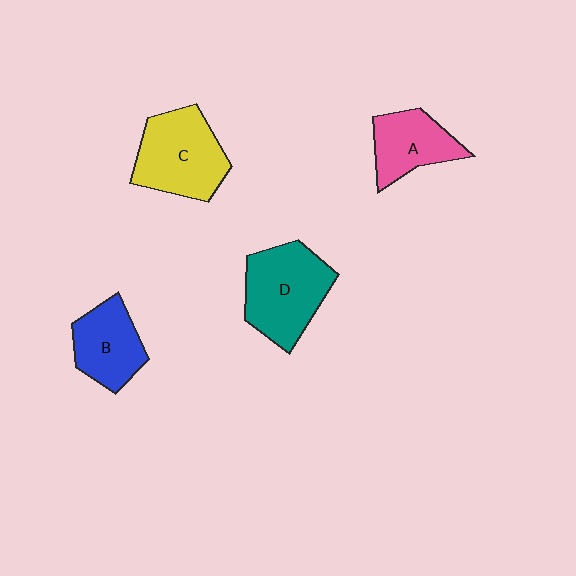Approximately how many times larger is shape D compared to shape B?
Approximately 1.4 times.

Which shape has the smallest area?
Shape A (pink).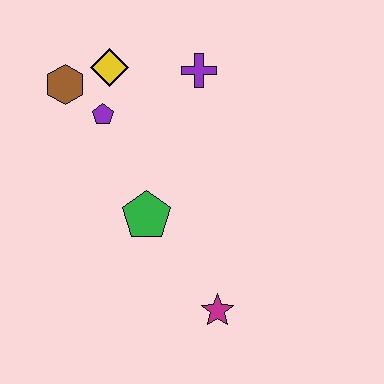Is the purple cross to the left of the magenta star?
Yes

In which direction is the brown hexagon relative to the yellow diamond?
The brown hexagon is to the left of the yellow diamond.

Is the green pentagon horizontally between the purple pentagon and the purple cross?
Yes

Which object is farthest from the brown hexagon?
The magenta star is farthest from the brown hexagon.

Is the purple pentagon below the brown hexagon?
Yes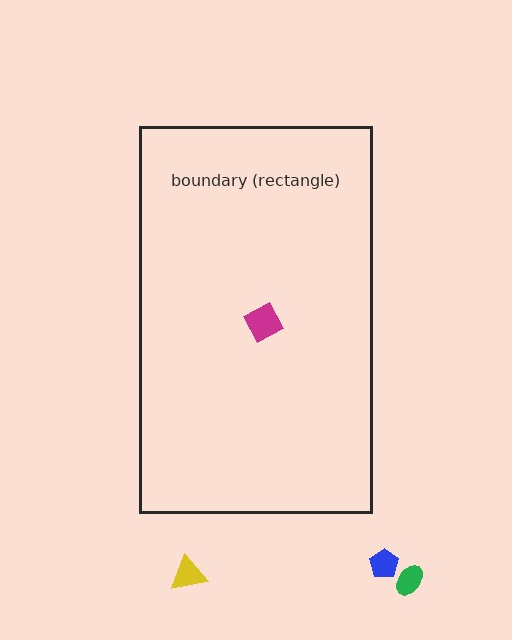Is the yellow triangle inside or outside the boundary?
Outside.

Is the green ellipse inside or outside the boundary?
Outside.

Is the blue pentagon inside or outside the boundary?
Outside.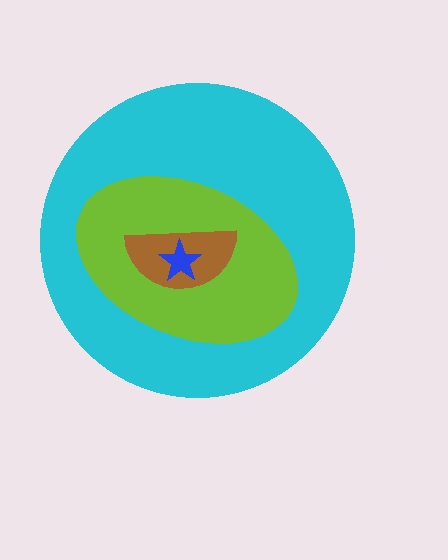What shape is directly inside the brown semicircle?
The blue star.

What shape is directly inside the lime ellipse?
The brown semicircle.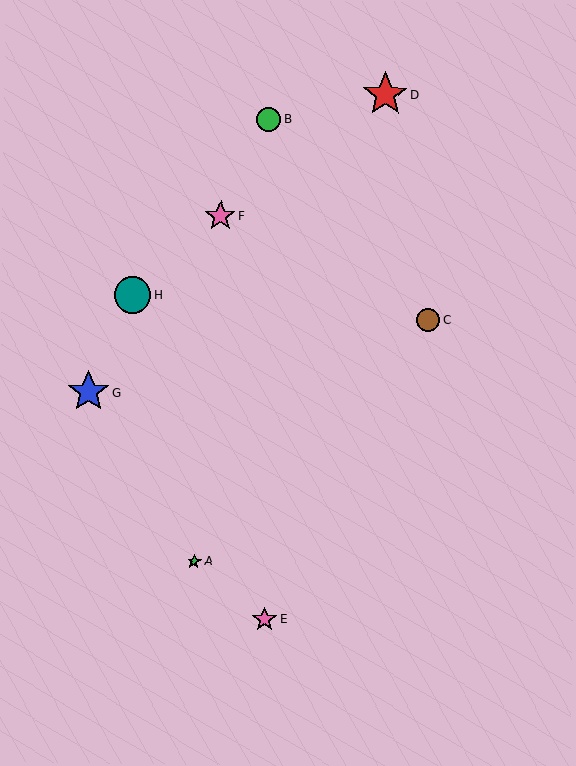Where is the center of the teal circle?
The center of the teal circle is at (133, 295).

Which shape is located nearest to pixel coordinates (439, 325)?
The brown circle (labeled C) at (428, 320) is nearest to that location.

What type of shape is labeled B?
Shape B is a green circle.